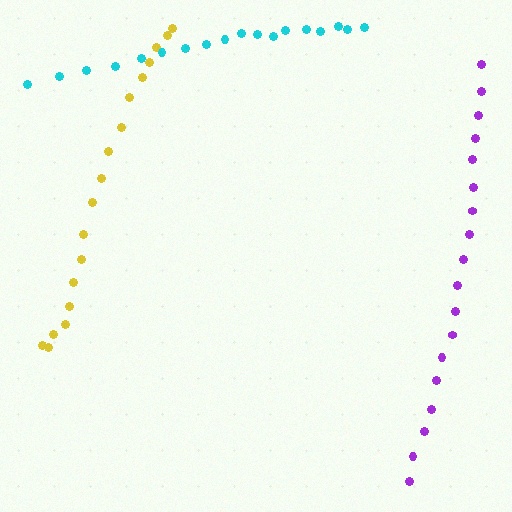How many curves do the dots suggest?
There are 3 distinct paths.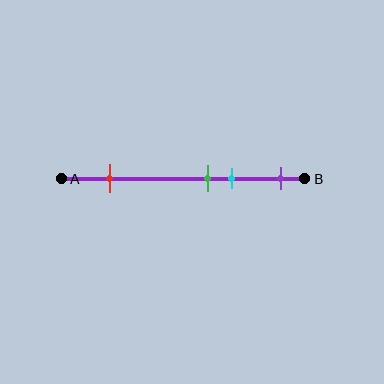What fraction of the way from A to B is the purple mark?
The purple mark is approximately 90% (0.9) of the way from A to B.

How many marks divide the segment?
There are 4 marks dividing the segment.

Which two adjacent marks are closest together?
The green and cyan marks are the closest adjacent pair.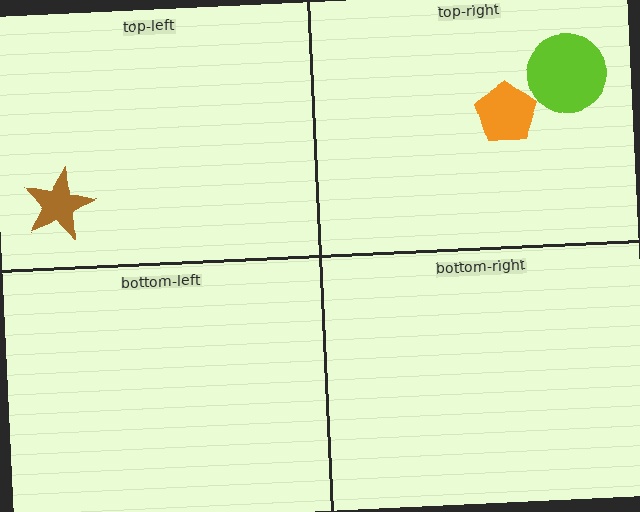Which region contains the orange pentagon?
The top-right region.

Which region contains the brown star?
The top-left region.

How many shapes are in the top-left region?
1.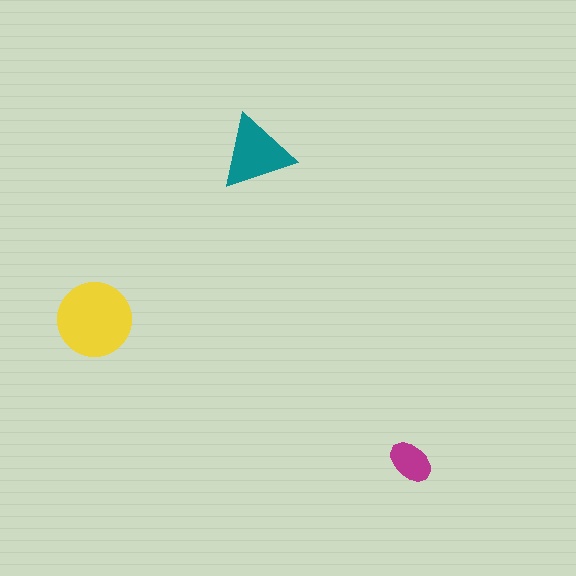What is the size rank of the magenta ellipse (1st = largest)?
3rd.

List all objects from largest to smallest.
The yellow circle, the teal triangle, the magenta ellipse.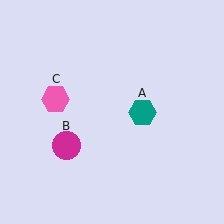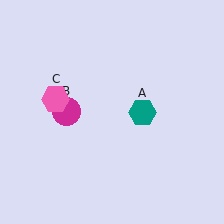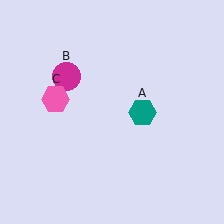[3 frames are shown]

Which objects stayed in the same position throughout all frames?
Teal hexagon (object A) and pink hexagon (object C) remained stationary.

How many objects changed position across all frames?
1 object changed position: magenta circle (object B).